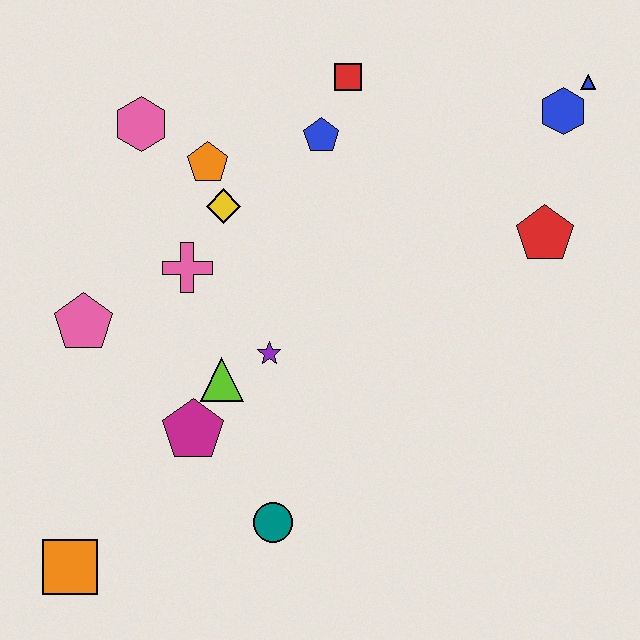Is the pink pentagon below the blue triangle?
Yes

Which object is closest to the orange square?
The magenta pentagon is closest to the orange square.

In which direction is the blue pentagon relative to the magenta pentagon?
The blue pentagon is above the magenta pentagon.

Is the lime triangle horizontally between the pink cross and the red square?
Yes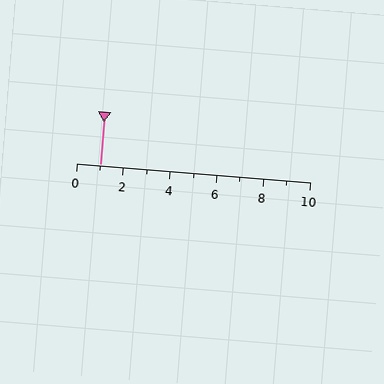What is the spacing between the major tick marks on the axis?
The major ticks are spaced 2 apart.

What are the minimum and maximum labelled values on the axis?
The axis runs from 0 to 10.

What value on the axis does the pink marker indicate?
The marker indicates approximately 1.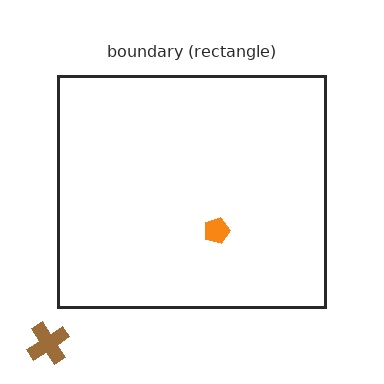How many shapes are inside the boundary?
1 inside, 1 outside.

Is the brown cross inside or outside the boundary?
Outside.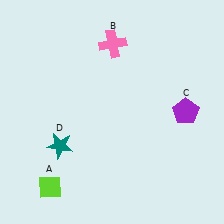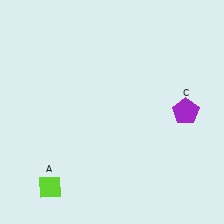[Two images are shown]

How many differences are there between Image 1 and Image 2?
There are 2 differences between the two images.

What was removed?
The pink cross (B), the teal star (D) were removed in Image 2.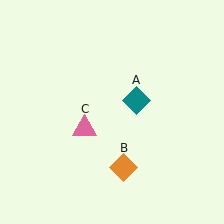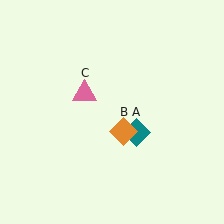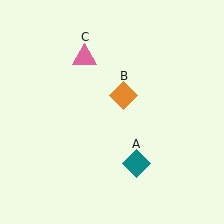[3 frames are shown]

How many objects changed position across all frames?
3 objects changed position: teal diamond (object A), orange diamond (object B), pink triangle (object C).